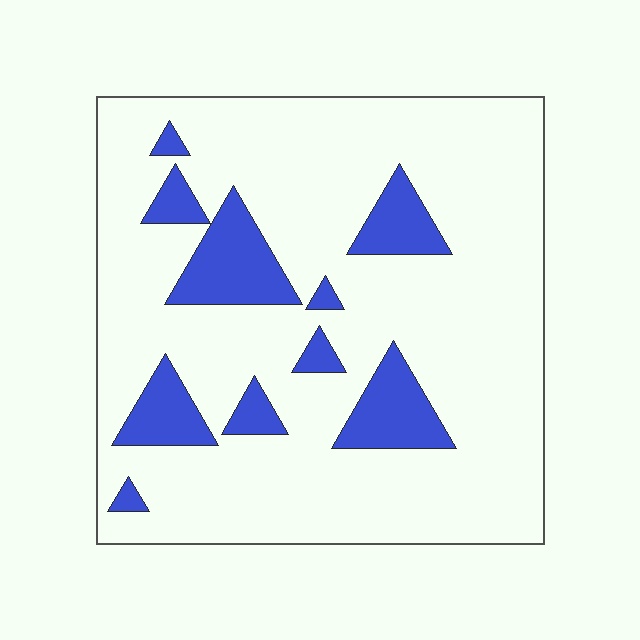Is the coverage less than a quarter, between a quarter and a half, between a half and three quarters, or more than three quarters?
Less than a quarter.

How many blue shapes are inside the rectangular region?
10.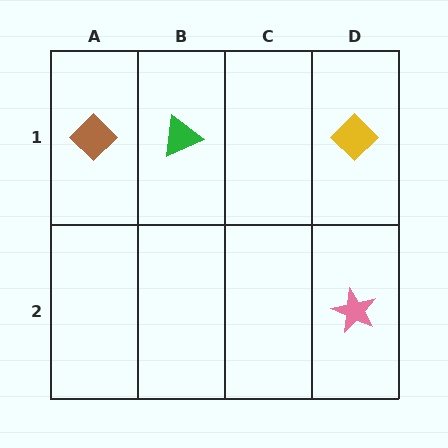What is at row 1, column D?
A yellow diamond.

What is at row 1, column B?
A green triangle.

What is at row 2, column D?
A pink star.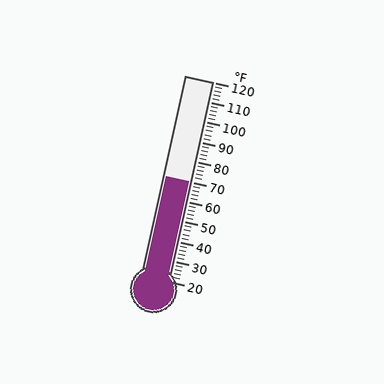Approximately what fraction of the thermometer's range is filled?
The thermometer is filled to approximately 50% of its range.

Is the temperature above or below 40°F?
The temperature is above 40°F.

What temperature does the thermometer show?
The thermometer shows approximately 70°F.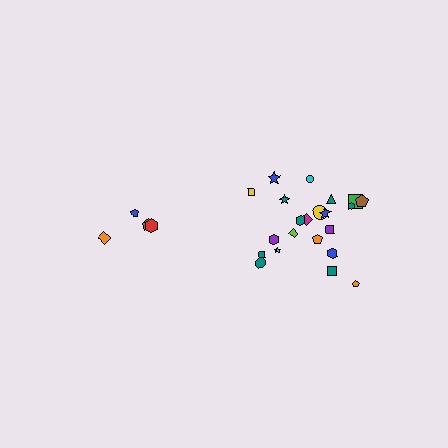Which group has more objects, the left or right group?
The right group.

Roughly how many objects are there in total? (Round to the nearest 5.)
Roughly 25 objects in total.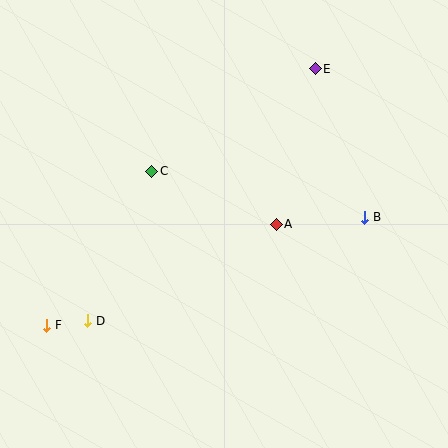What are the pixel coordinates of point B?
Point B is at (365, 217).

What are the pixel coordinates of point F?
Point F is at (47, 325).